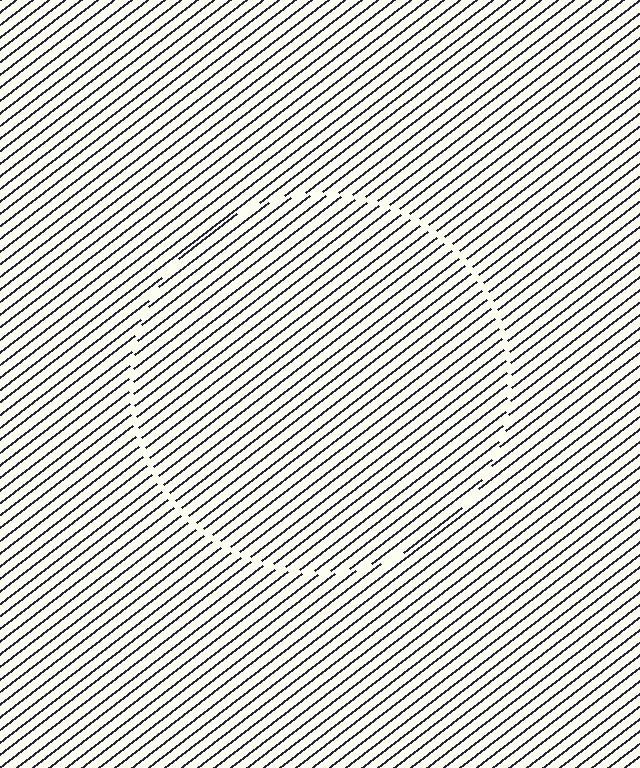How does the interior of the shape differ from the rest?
The interior of the shape contains the same grating, shifted by half a period — the contour is defined by the phase discontinuity where line-ends from the inner and outer gratings abut.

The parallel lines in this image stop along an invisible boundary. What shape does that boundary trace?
An illusory circle. The interior of the shape contains the same grating, shifted by half a period — the contour is defined by the phase discontinuity where line-ends from the inner and outer gratings abut.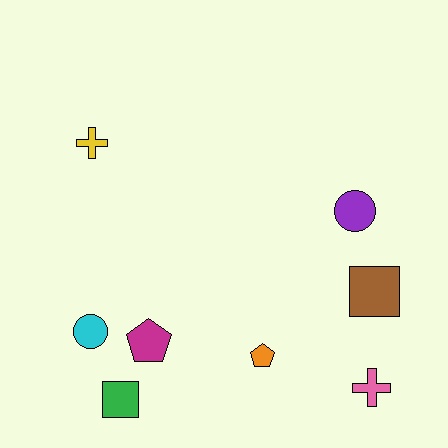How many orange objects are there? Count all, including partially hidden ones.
There is 1 orange object.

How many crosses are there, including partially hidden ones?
There are 2 crosses.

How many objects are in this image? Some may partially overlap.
There are 8 objects.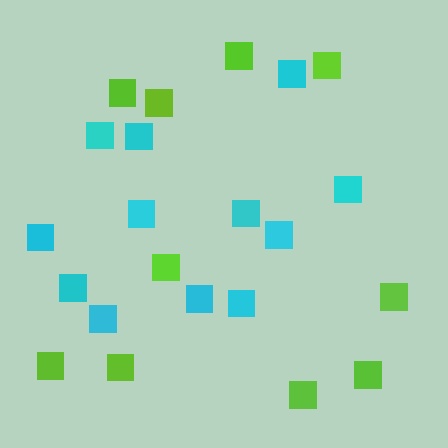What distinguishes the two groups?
There are 2 groups: one group of cyan squares (12) and one group of lime squares (10).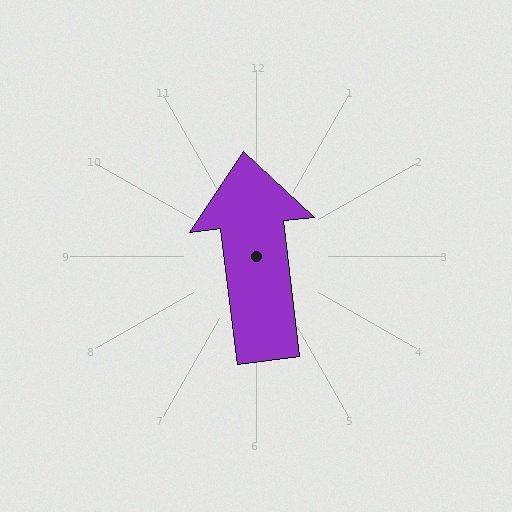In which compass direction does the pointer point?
North.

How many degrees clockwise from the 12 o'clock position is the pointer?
Approximately 353 degrees.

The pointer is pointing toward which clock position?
Roughly 12 o'clock.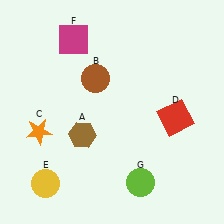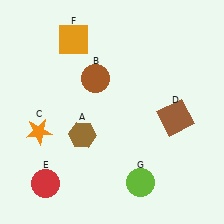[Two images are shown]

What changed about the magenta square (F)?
In Image 1, F is magenta. In Image 2, it changed to orange.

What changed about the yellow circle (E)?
In Image 1, E is yellow. In Image 2, it changed to red.